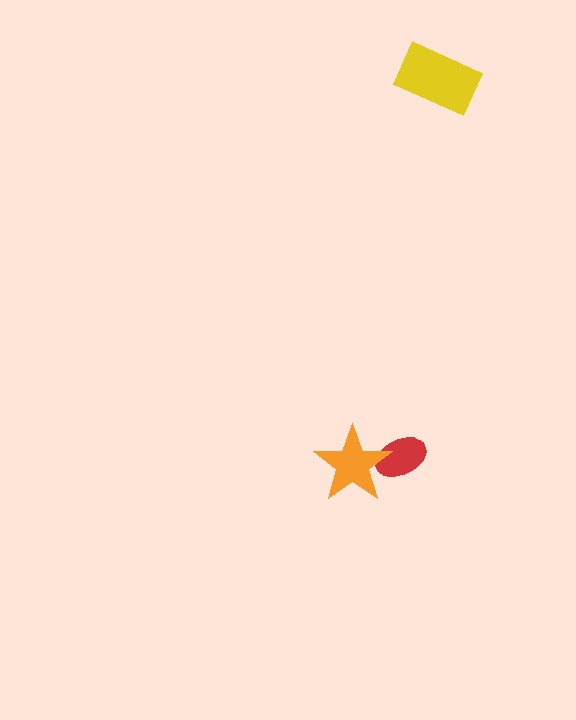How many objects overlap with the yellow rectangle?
0 objects overlap with the yellow rectangle.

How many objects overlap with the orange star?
1 object overlaps with the orange star.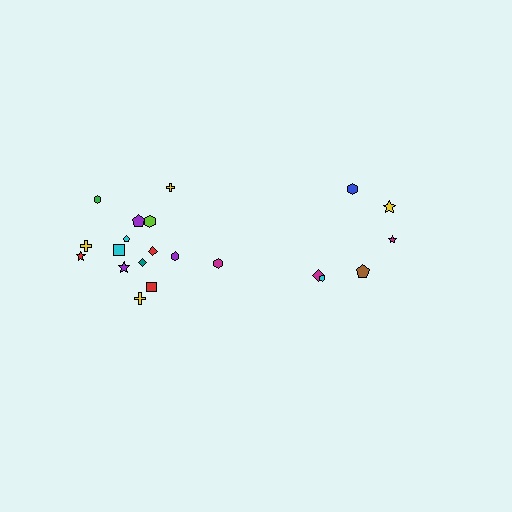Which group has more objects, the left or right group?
The left group.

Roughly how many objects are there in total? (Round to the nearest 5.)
Roughly 20 objects in total.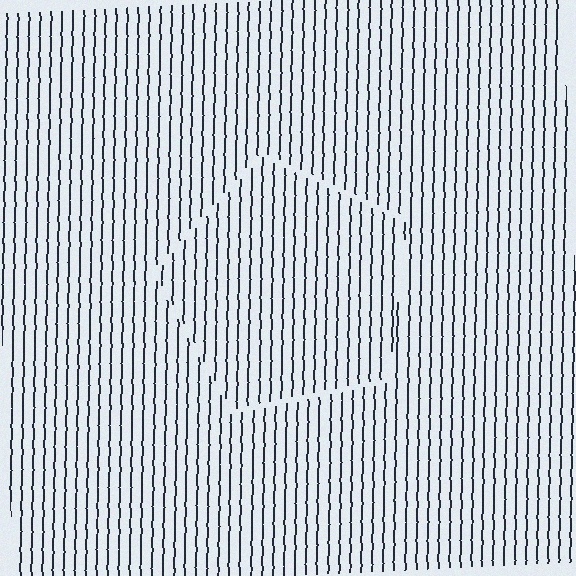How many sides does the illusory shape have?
5 sides — the line-ends trace a pentagon.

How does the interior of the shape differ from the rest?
The interior of the shape contains the same grating, shifted by half a period — the contour is defined by the phase discontinuity where line-ends from the inner and outer gratings abut.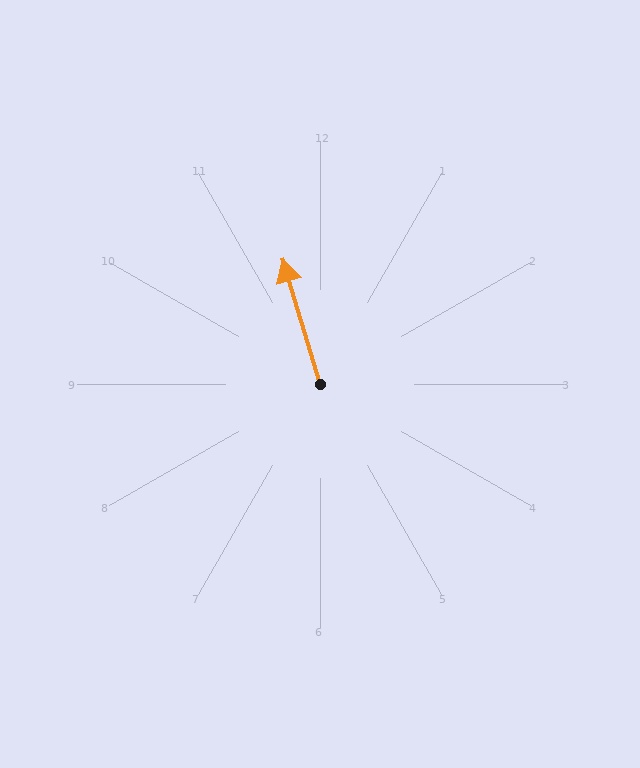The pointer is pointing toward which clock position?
Roughly 11 o'clock.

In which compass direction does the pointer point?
North.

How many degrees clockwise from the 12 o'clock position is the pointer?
Approximately 343 degrees.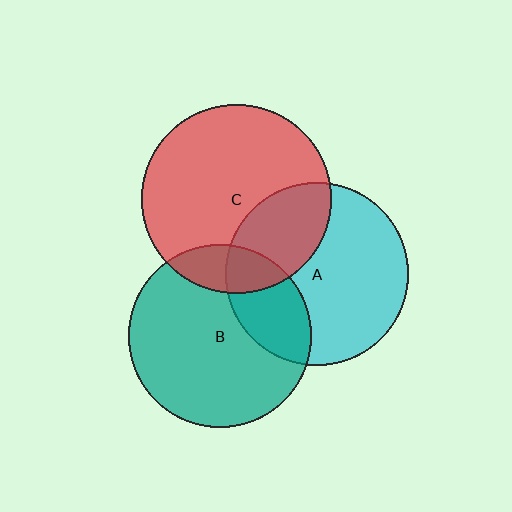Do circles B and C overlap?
Yes.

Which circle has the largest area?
Circle C (red).